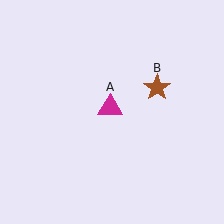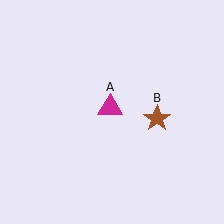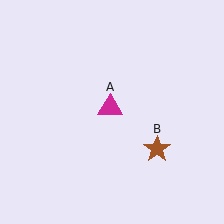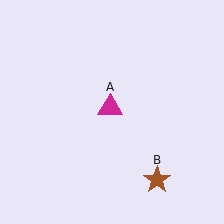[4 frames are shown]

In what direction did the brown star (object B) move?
The brown star (object B) moved down.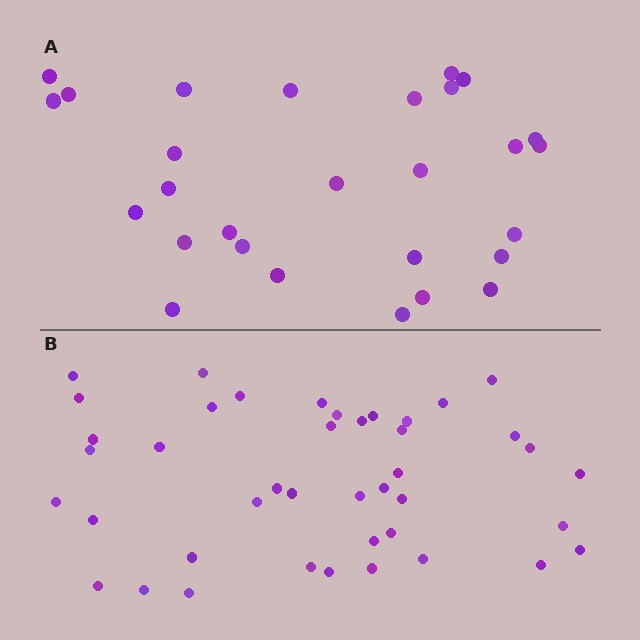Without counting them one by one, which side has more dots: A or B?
Region B (the bottom region) has more dots.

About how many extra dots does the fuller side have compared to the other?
Region B has approximately 15 more dots than region A.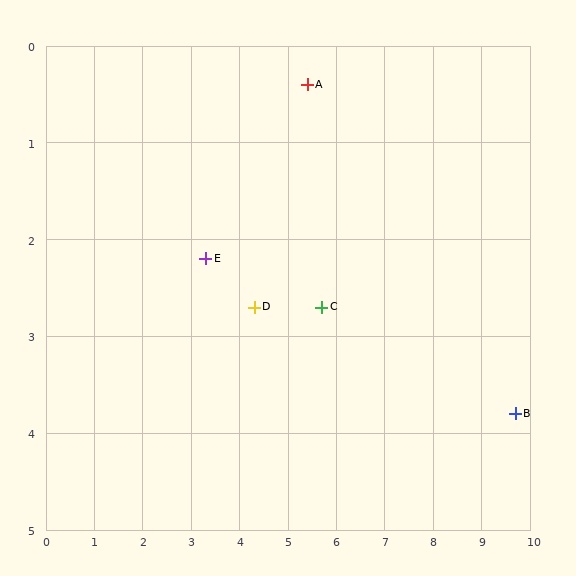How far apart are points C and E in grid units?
Points C and E are about 2.5 grid units apart.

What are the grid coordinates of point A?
Point A is at approximately (5.4, 0.4).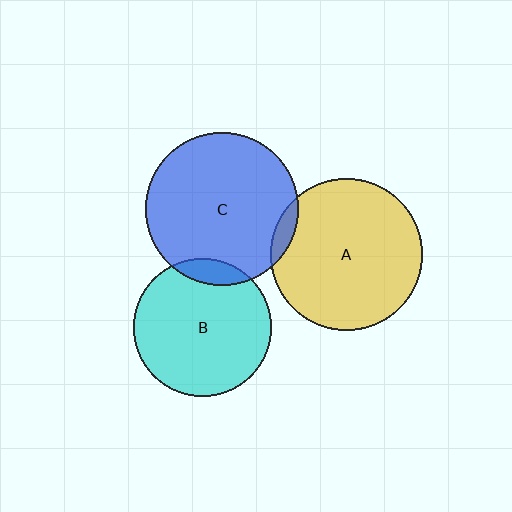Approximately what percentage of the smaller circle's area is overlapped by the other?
Approximately 5%.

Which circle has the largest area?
Circle C (blue).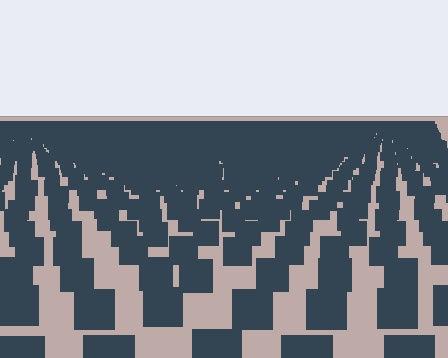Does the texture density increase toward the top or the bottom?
Density increases toward the top.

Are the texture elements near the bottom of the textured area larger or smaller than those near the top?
Larger. Near the bottom, elements are closer to the viewer and appear at a bigger on-screen size.